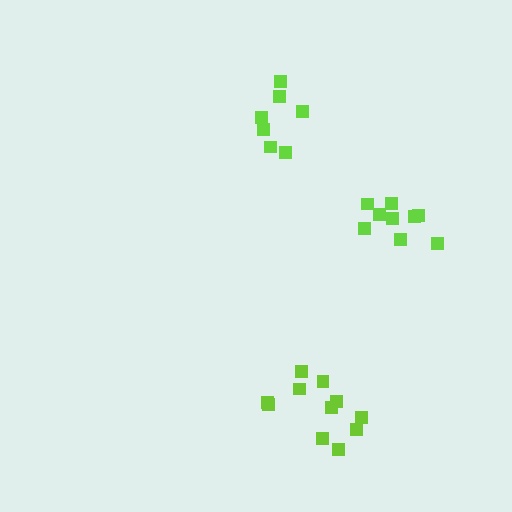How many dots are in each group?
Group 1: 9 dots, Group 2: 11 dots, Group 3: 7 dots (27 total).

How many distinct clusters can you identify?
There are 3 distinct clusters.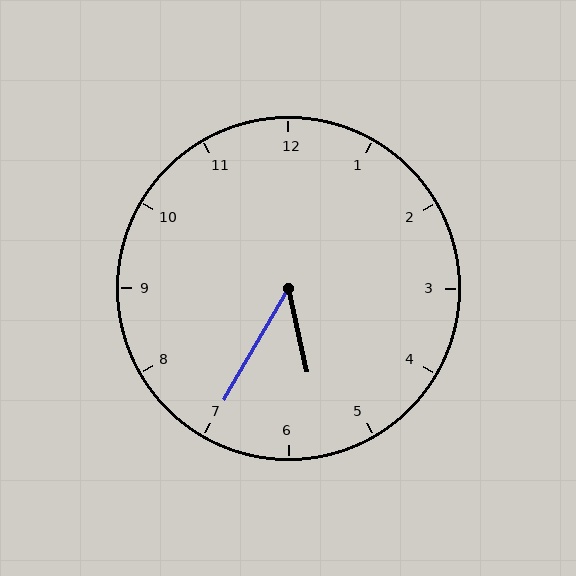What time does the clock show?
5:35.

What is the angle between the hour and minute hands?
Approximately 42 degrees.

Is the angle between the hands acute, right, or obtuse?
It is acute.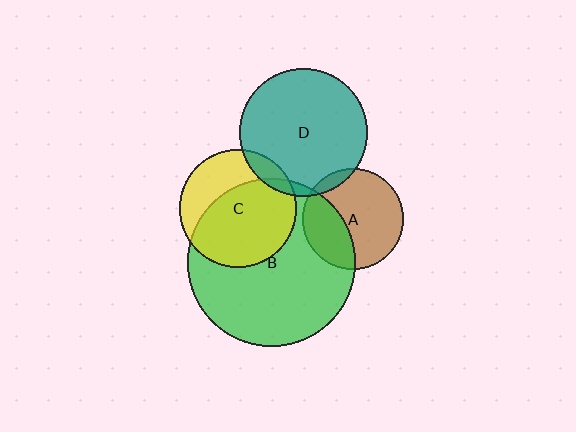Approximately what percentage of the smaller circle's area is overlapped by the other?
Approximately 5%.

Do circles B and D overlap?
Yes.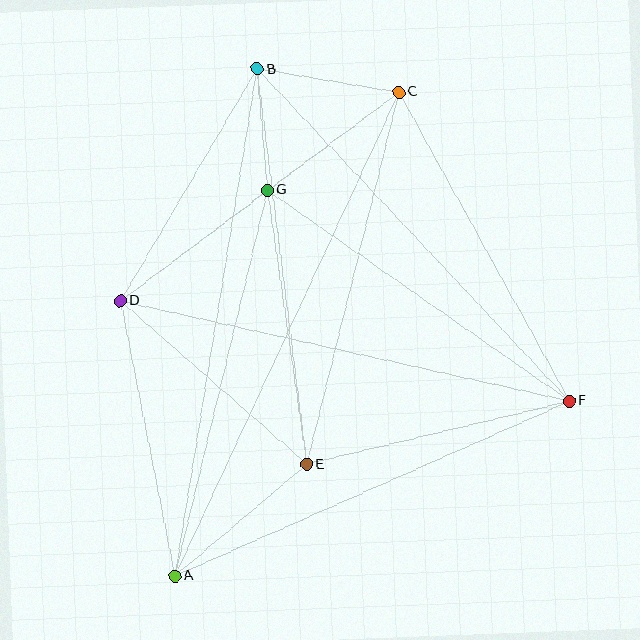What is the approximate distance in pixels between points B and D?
The distance between B and D is approximately 269 pixels.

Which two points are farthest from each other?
Points A and C are farthest from each other.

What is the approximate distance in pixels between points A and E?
The distance between A and E is approximately 173 pixels.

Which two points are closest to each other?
Points B and G are closest to each other.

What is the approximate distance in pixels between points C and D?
The distance between C and D is approximately 348 pixels.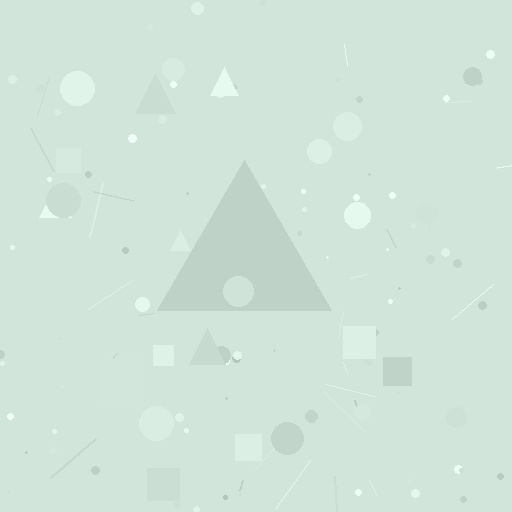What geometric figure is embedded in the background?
A triangle is embedded in the background.